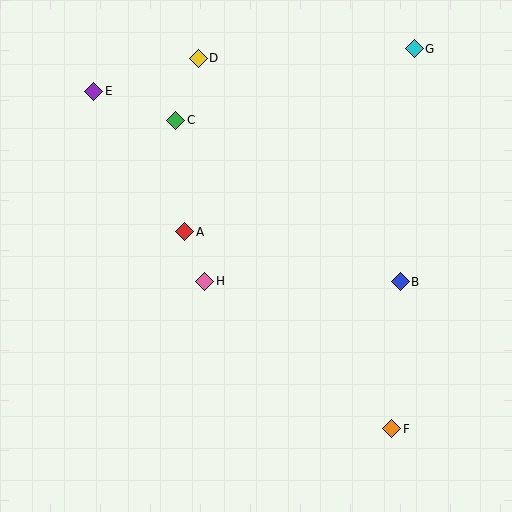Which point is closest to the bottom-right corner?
Point F is closest to the bottom-right corner.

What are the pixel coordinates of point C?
Point C is at (176, 120).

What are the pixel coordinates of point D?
Point D is at (198, 58).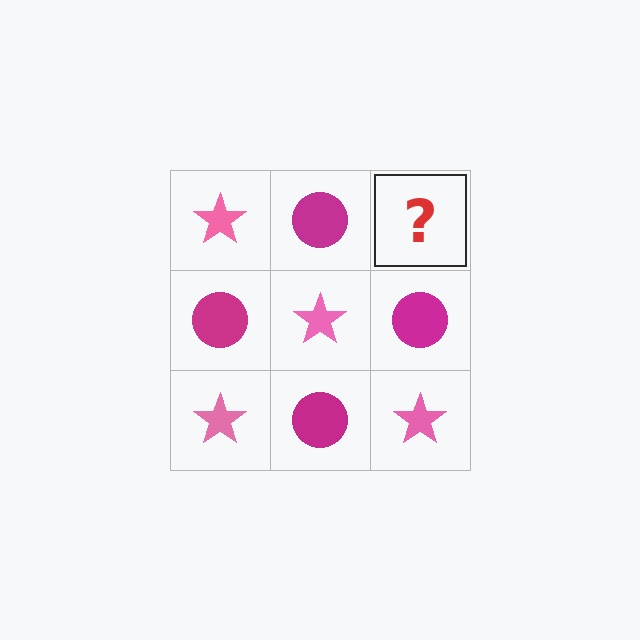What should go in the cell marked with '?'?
The missing cell should contain a pink star.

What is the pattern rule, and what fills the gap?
The rule is that it alternates pink star and magenta circle in a checkerboard pattern. The gap should be filled with a pink star.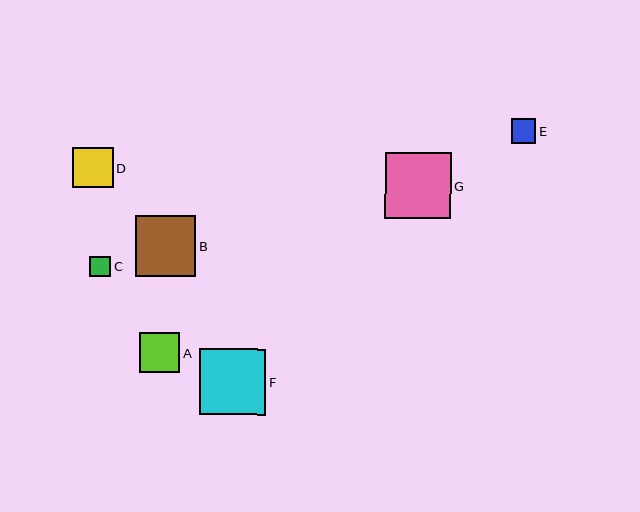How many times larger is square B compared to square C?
Square B is approximately 2.9 times the size of square C.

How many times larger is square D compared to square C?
Square D is approximately 1.9 times the size of square C.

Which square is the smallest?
Square C is the smallest with a size of approximately 21 pixels.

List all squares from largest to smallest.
From largest to smallest: F, G, B, A, D, E, C.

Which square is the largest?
Square F is the largest with a size of approximately 66 pixels.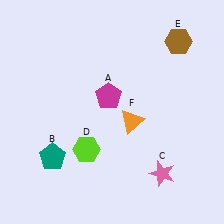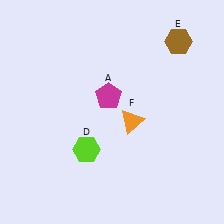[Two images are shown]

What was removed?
The teal pentagon (B), the pink star (C) were removed in Image 2.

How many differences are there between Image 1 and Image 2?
There are 2 differences between the two images.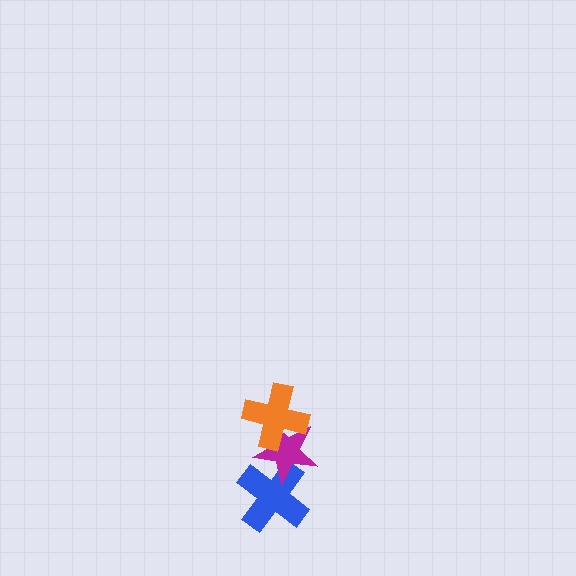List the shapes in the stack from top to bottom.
From top to bottom: the orange cross, the magenta star, the blue cross.